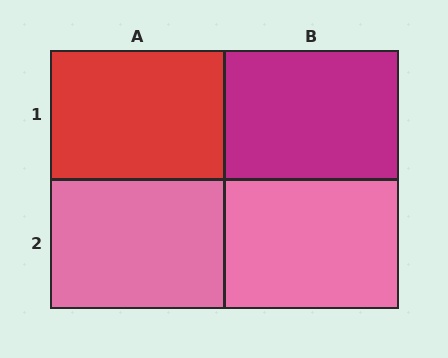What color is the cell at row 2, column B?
Pink.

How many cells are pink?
2 cells are pink.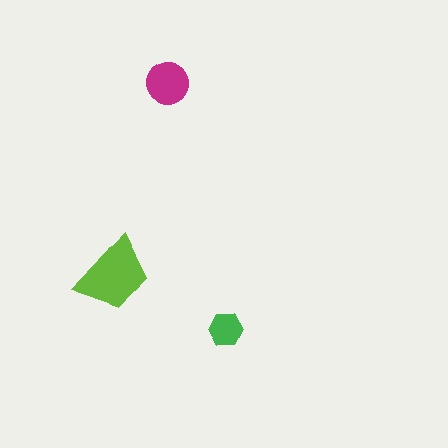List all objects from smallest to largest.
The green hexagon, the magenta circle, the lime trapezoid.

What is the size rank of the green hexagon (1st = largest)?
3rd.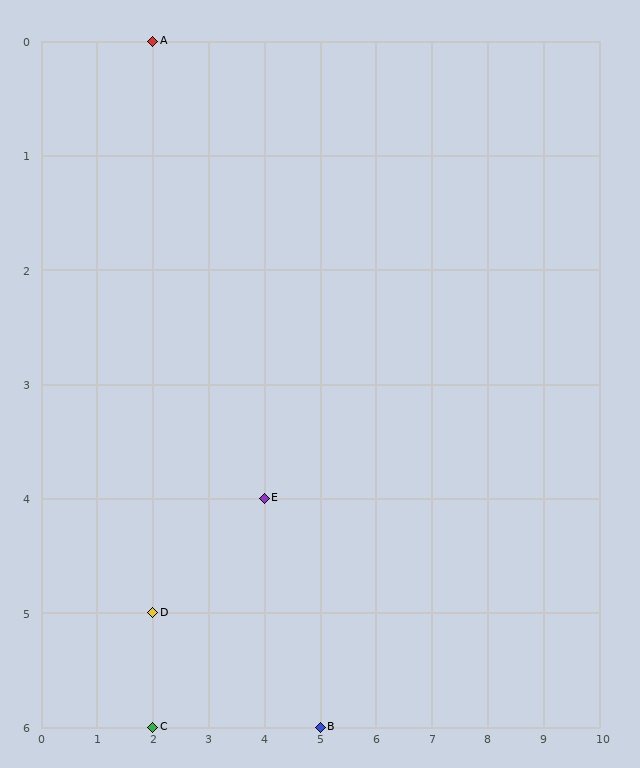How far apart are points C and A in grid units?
Points C and A are 6 rows apart.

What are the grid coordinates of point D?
Point D is at grid coordinates (2, 5).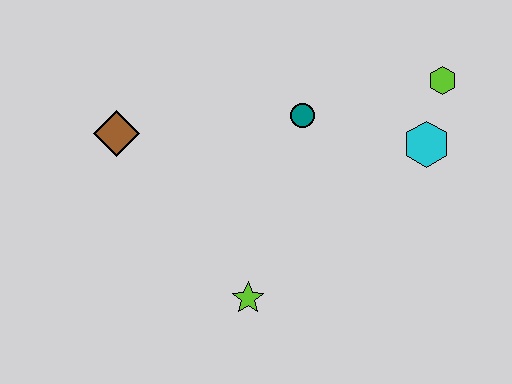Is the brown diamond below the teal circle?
Yes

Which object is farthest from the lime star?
The lime hexagon is farthest from the lime star.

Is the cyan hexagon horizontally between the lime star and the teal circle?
No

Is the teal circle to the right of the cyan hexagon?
No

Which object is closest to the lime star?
The teal circle is closest to the lime star.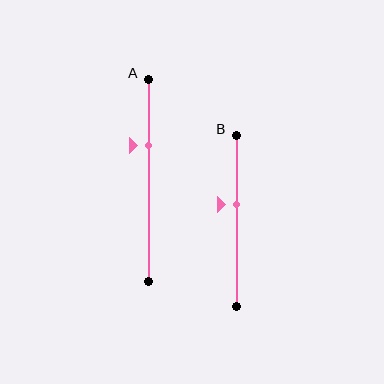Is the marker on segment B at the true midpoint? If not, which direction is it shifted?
No, the marker on segment B is shifted upward by about 10% of the segment length.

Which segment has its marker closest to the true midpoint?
Segment B has its marker closest to the true midpoint.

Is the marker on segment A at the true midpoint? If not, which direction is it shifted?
No, the marker on segment A is shifted upward by about 17% of the segment length.